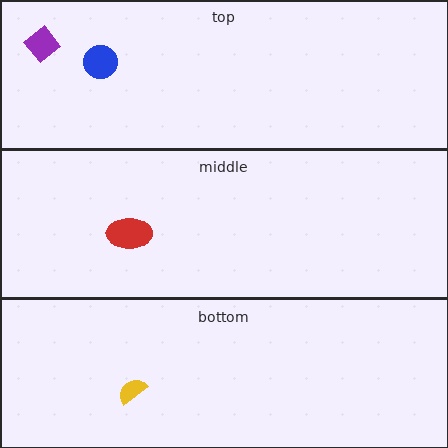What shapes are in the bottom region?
The yellow semicircle.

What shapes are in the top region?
The purple diamond, the blue circle.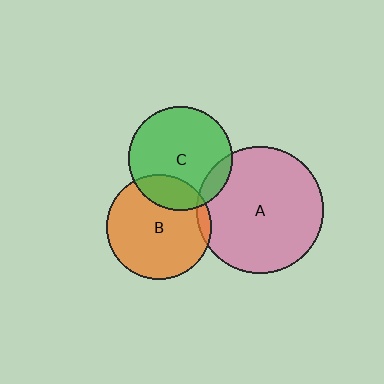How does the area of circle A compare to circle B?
Approximately 1.5 times.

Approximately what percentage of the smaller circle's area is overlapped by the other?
Approximately 20%.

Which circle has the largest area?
Circle A (pink).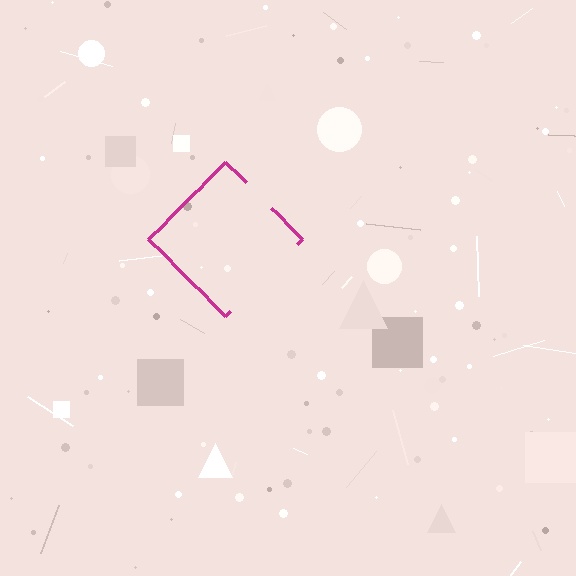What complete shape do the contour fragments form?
The contour fragments form a diamond.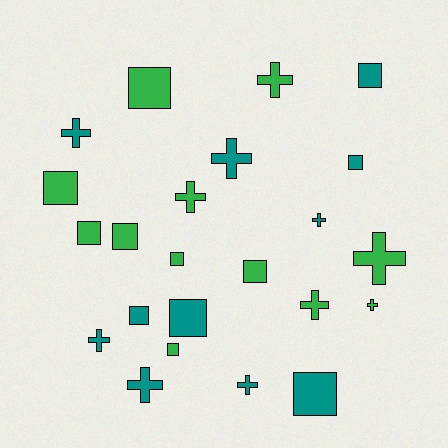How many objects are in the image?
There are 23 objects.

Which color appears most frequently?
Green, with 12 objects.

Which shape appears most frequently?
Square, with 12 objects.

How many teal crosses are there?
There are 6 teal crosses.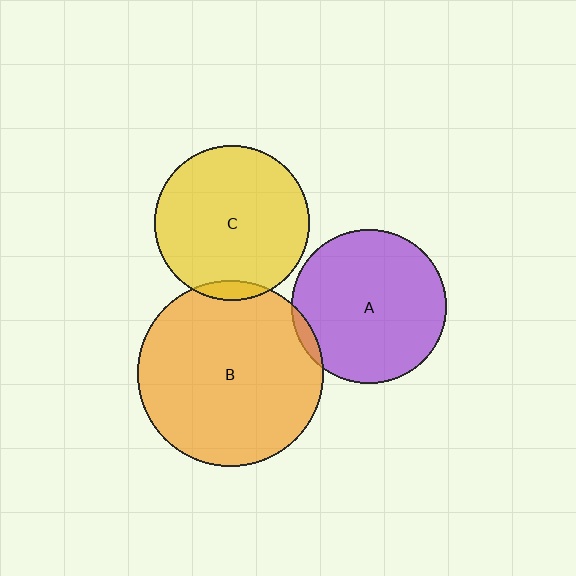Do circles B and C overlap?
Yes.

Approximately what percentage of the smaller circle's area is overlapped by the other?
Approximately 5%.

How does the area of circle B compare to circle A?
Approximately 1.5 times.